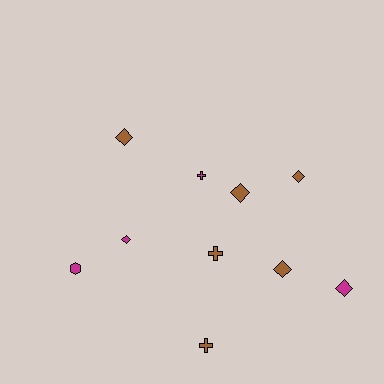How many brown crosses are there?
There are 2 brown crosses.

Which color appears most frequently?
Brown, with 6 objects.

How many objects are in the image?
There are 10 objects.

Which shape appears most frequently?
Diamond, with 6 objects.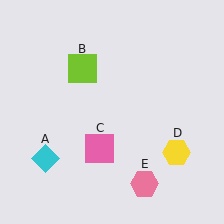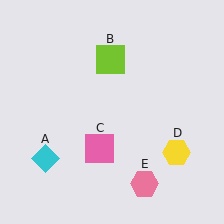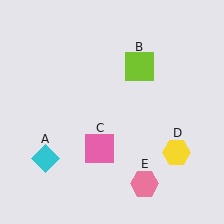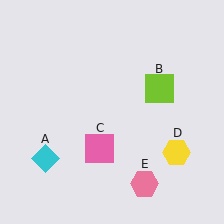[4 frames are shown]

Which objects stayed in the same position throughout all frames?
Cyan diamond (object A) and pink square (object C) and yellow hexagon (object D) and pink hexagon (object E) remained stationary.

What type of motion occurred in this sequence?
The lime square (object B) rotated clockwise around the center of the scene.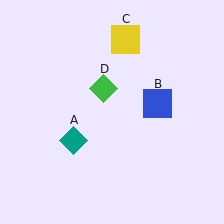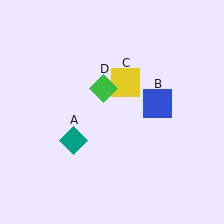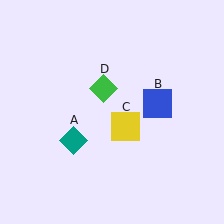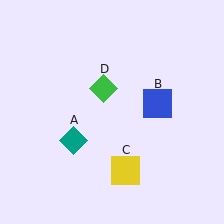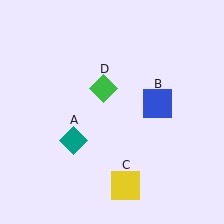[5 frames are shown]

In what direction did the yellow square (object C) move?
The yellow square (object C) moved down.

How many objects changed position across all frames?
1 object changed position: yellow square (object C).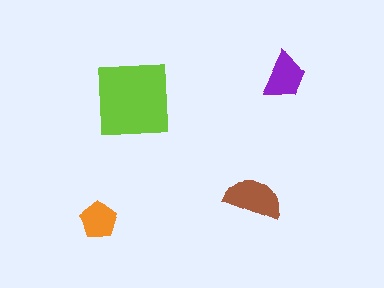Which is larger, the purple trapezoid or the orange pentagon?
The purple trapezoid.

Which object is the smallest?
The orange pentagon.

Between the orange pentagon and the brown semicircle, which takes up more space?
The brown semicircle.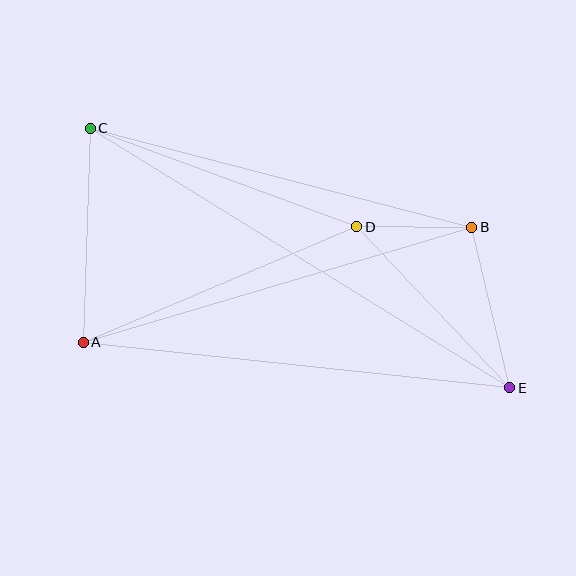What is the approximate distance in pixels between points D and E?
The distance between D and E is approximately 222 pixels.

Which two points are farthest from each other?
Points C and E are farthest from each other.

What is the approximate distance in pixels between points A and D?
The distance between A and D is approximately 297 pixels.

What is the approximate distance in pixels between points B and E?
The distance between B and E is approximately 165 pixels.